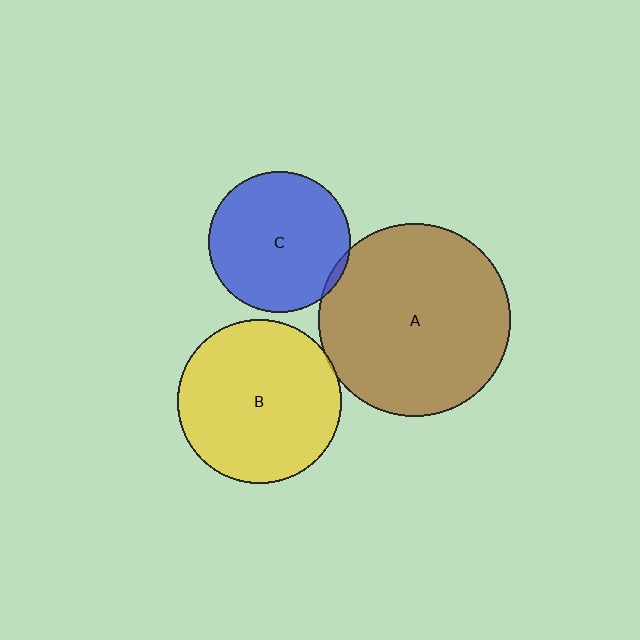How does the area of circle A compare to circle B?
Approximately 1.4 times.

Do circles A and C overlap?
Yes.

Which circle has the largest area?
Circle A (brown).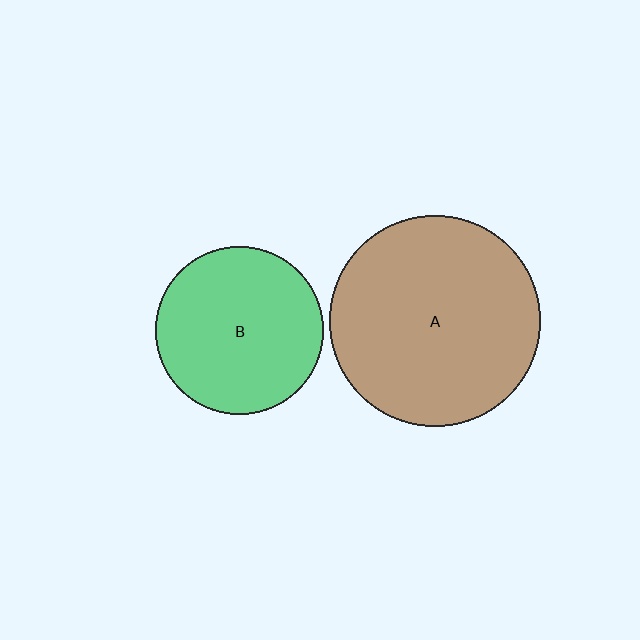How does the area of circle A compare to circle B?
Approximately 1.6 times.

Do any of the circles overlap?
No, none of the circles overlap.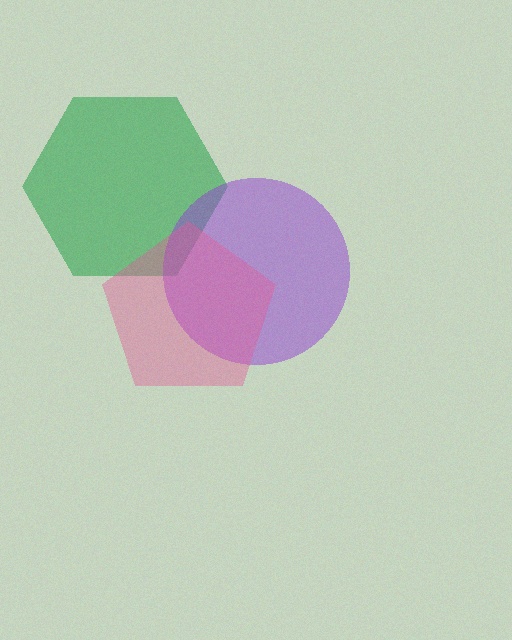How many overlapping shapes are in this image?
There are 3 overlapping shapes in the image.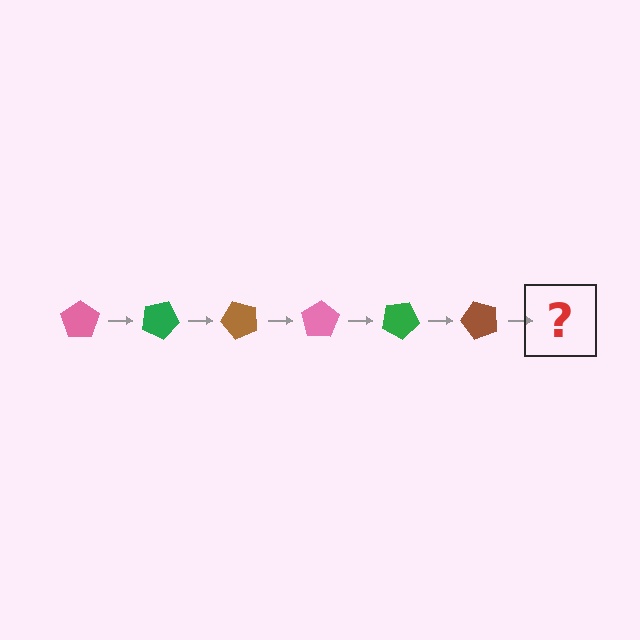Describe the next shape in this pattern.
It should be a pink pentagon, rotated 150 degrees from the start.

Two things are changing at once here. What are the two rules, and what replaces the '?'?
The two rules are that it rotates 25 degrees each step and the color cycles through pink, green, and brown. The '?' should be a pink pentagon, rotated 150 degrees from the start.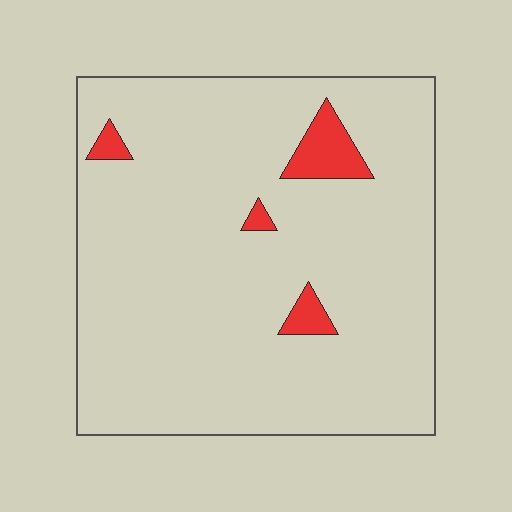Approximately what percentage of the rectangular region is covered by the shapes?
Approximately 5%.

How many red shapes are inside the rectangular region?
4.